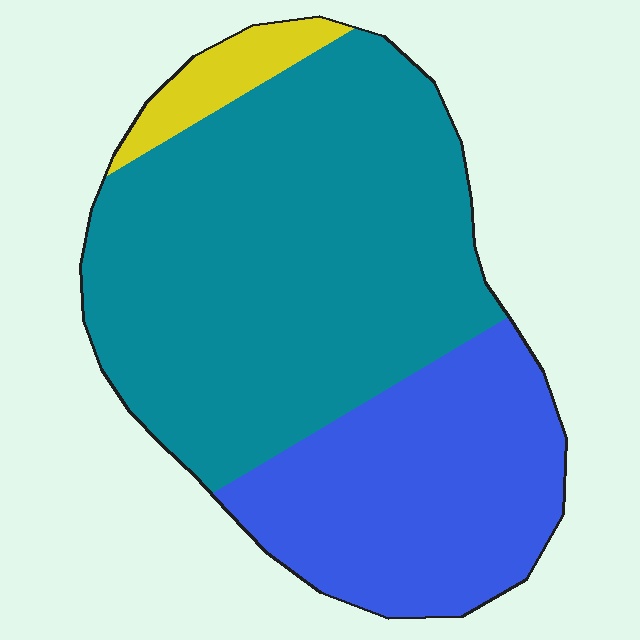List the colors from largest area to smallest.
From largest to smallest: teal, blue, yellow.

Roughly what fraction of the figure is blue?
Blue takes up between a quarter and a half of the figure.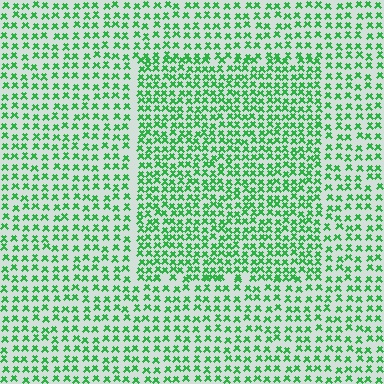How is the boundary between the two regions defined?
The boundary is defined by a change in element density (approximately 1.6x ratio). All elements are the same color, size, and shape.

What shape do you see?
I see a rectangle.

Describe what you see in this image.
The image contains small green elements arranged at two different densities. A rectangle-shaped region is visible where the elements are more densely packed than the surrounding area.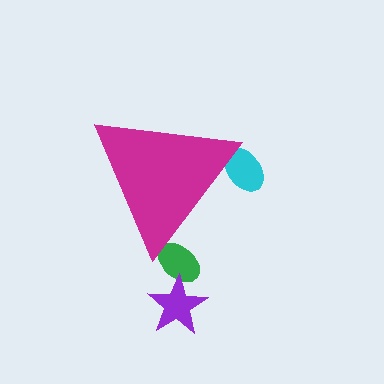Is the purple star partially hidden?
No, the purple star is fully visible.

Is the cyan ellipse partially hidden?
Yes, the cyan ellipse is partially hidden behind the magenta triangle.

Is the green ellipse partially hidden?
Yes, the green ellipse is partially hidden behind the magenta triangle.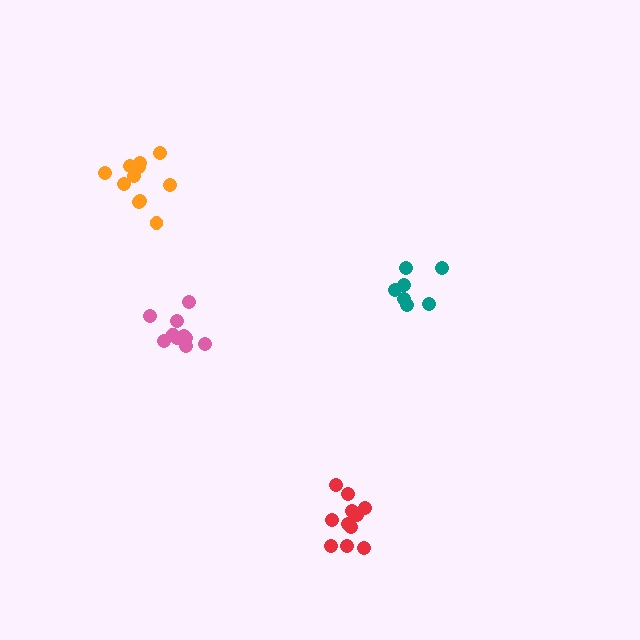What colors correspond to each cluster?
The clusters are colored: red, orange, teal, pink.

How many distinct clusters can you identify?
There are 4 distinct clusters.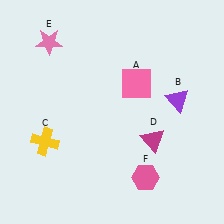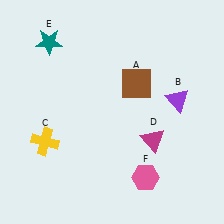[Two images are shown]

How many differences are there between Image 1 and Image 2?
There are 2 differences between the two images.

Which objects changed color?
A changed from pink to brown. E changed from pink to teal.